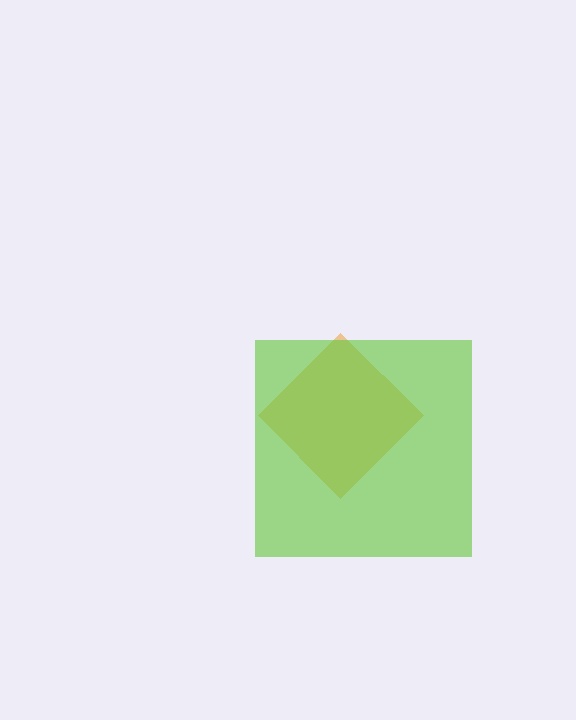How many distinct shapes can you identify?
There are 2 distinct shapes: an orange diamond, a lime square.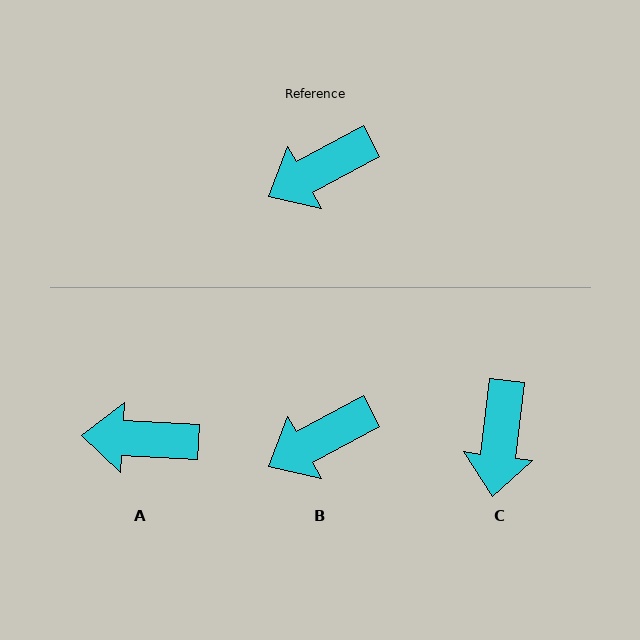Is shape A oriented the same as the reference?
No, it is off by about 31 degrees.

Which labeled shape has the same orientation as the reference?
B.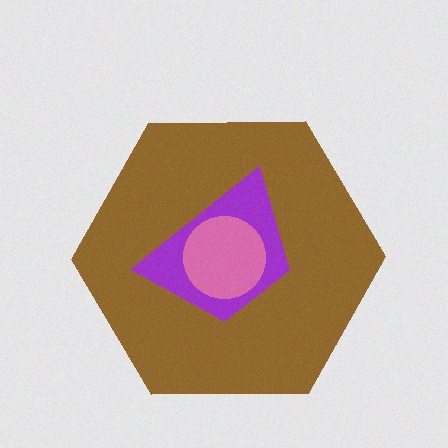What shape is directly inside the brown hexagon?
The purple trapezoid.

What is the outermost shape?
The brown hexagon.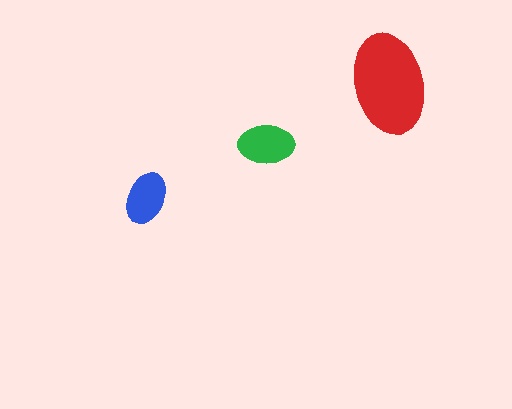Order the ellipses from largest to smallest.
the red one, the green one, the blue one.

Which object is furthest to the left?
The blue ellipse is leftmost.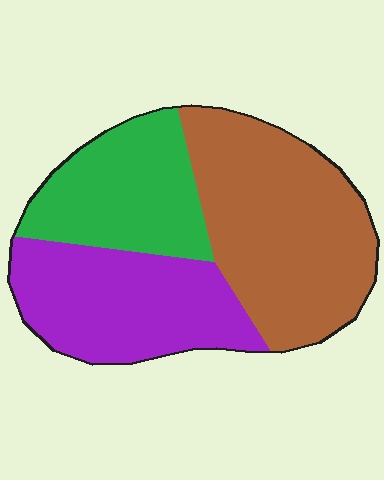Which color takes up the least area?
Green, at roughly 25%.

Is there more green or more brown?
Brown.